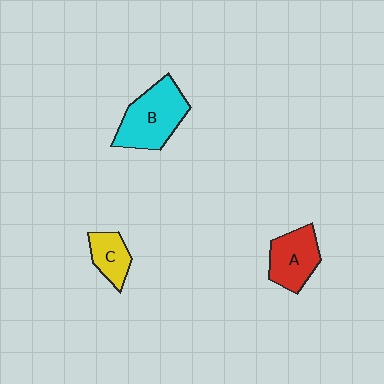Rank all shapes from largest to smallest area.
From largest to smallest: B (cyan), A (red), C (yellow).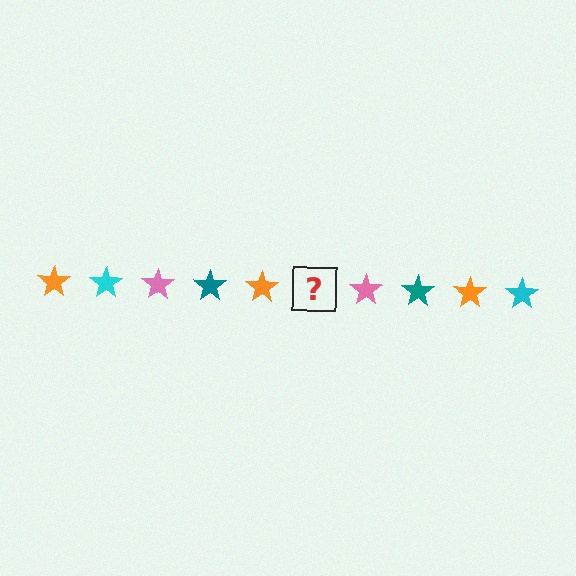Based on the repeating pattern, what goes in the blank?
The blank should be a cyan star.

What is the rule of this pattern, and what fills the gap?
The rule is that the pattern cycles through orange, cyan, pink, teal stars. The gap should be filled with a cyan star.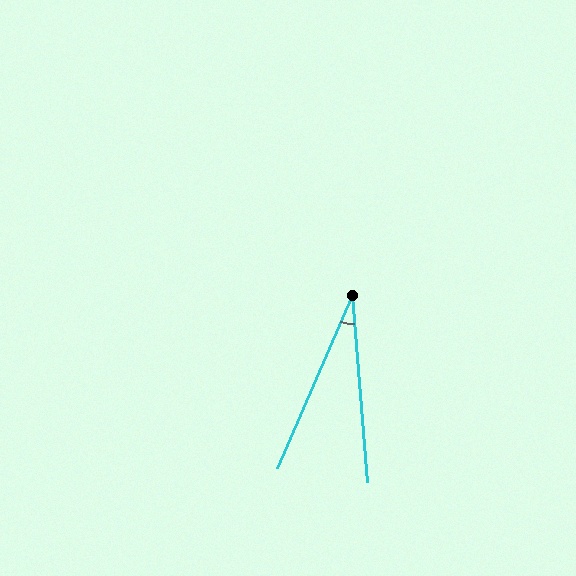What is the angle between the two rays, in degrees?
Approximately 28 degrees.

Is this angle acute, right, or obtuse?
It is acute.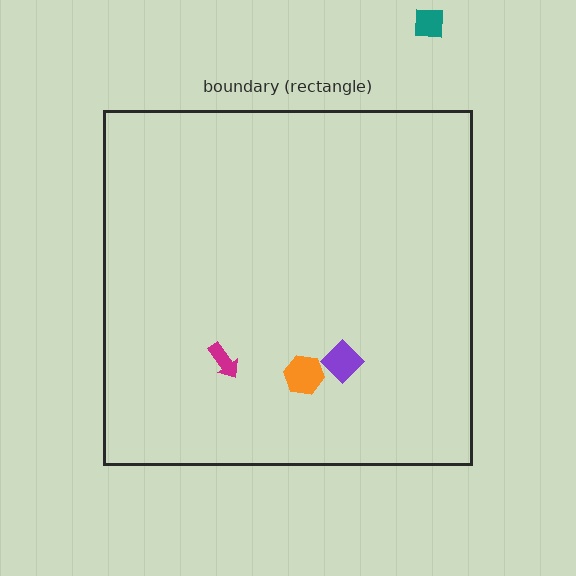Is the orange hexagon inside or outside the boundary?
Inside.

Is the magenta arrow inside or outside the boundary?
Inside.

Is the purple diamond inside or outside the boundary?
Inside.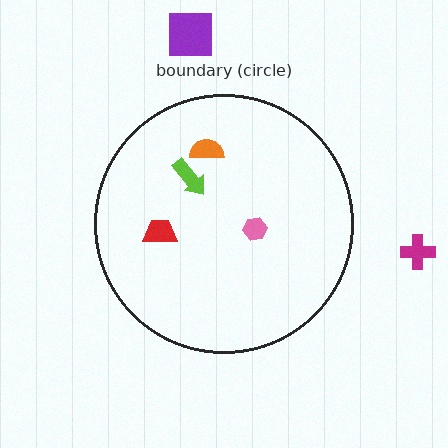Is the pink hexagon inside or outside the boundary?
Inside.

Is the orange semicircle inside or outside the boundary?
Inside.